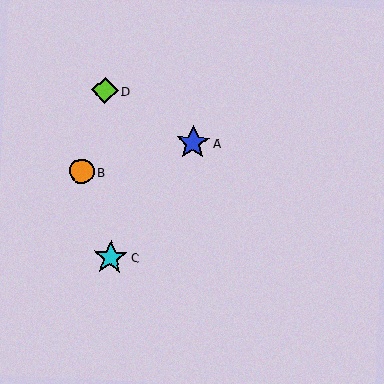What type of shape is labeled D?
Shape D is a lime diamond.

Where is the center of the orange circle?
The center of the orange circle is at (82, 171).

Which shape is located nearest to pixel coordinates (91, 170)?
The orange circle (labeled B) at (82, 171) is nearest to that location.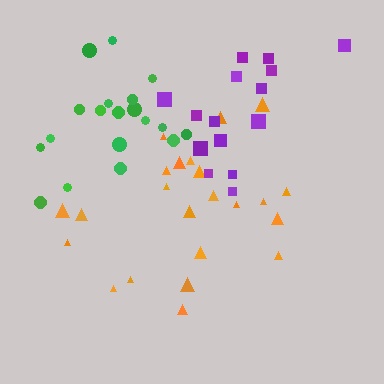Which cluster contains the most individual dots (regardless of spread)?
Orange (23).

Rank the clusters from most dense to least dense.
green, purple, orange.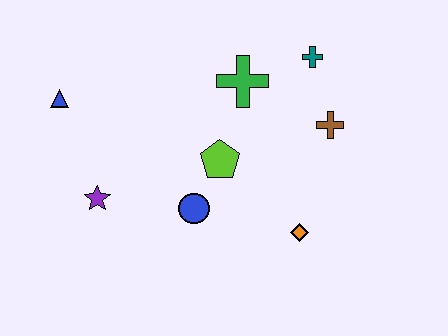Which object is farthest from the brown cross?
The blue triangle is farthest from the brown cross.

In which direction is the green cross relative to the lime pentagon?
The green cross is above the lime pentagon.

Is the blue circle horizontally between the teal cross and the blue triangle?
Yes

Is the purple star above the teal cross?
No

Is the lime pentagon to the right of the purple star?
Yes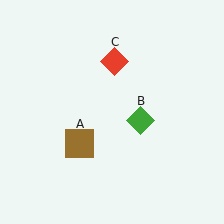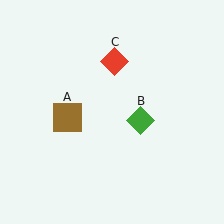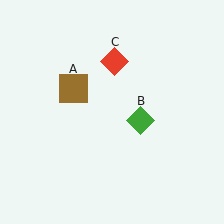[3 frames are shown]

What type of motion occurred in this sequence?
The brown square (object A) rotated clockwise around the center of the scene.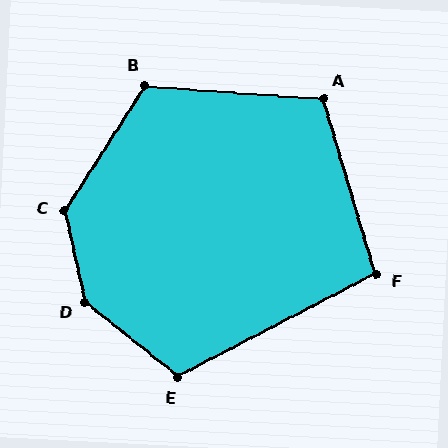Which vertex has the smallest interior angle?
F, at approximately 101 degrees.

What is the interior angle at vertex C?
Approximately 135 degrees (obtuse).